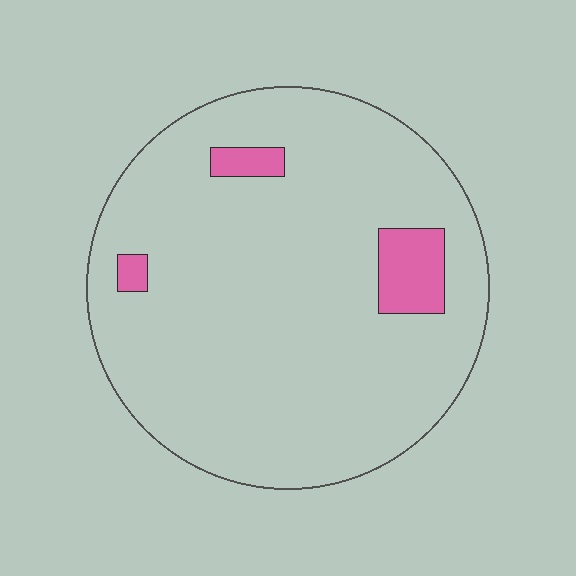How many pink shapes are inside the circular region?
3.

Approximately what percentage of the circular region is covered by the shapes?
Approximately 5%.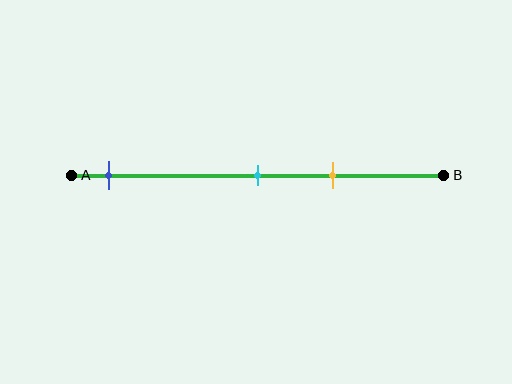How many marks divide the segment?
There are 3 marks dividing the segment.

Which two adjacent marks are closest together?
The cyan and yellow marks are the closest adjacent pair.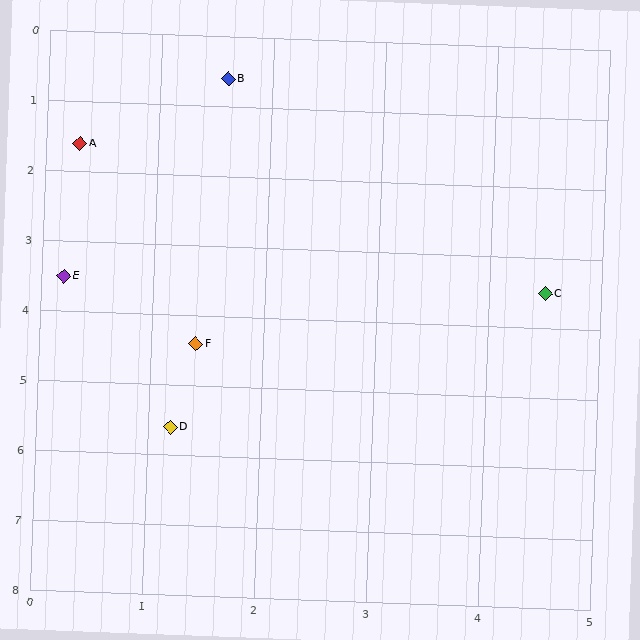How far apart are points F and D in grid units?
Points F and D are about 1.2 grid units apart.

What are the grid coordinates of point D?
Point D is at approximately (1.2, 5.6).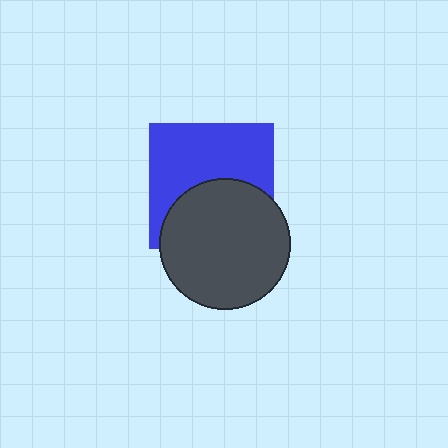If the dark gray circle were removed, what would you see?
You would see the complete blue square.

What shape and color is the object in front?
The object in front is a dark gray circle.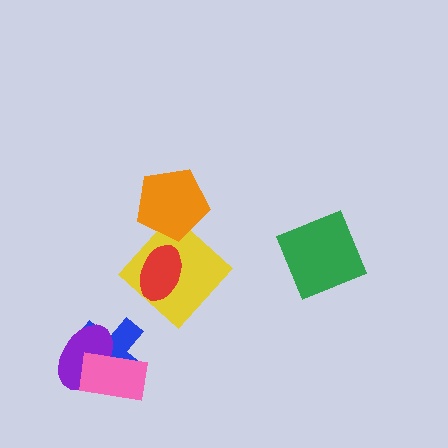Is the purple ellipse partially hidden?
Yes, it is partially covered by another shape.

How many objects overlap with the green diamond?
0 objects overlap with the green diamond.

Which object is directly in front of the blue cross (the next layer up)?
The purple ellipse is directly in front of the blue cross.